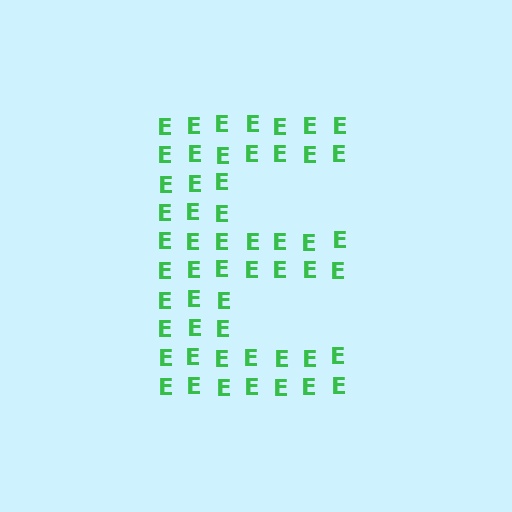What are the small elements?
The small elements are letter E's.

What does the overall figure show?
The overall figure shows the letter E.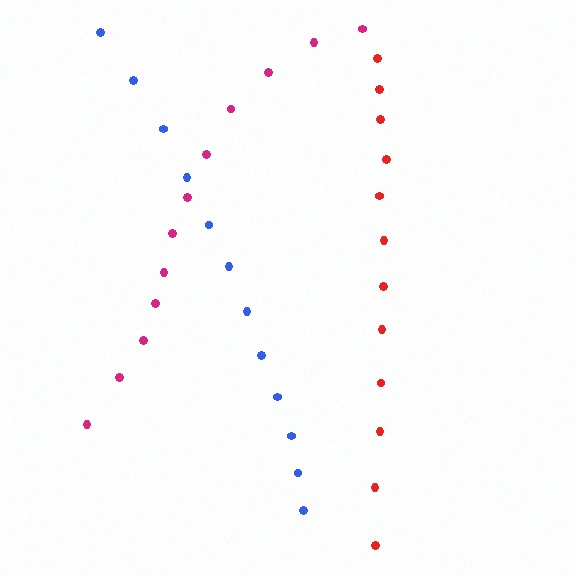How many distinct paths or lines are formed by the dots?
There are 3 distinct paths.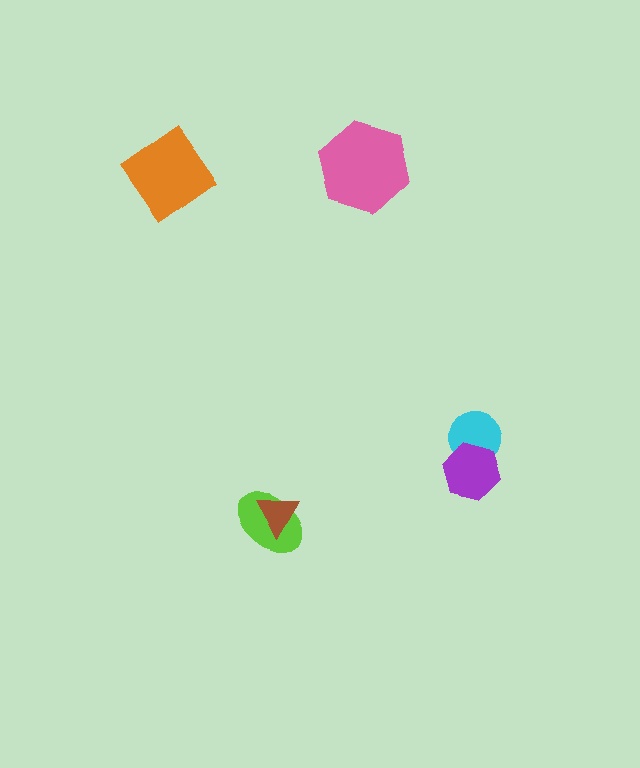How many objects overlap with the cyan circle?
1 object overlaps with the cyan circle.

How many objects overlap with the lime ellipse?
1 object overlaps with the lime ellipse.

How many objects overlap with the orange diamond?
0 objects overlap with the orange diamond.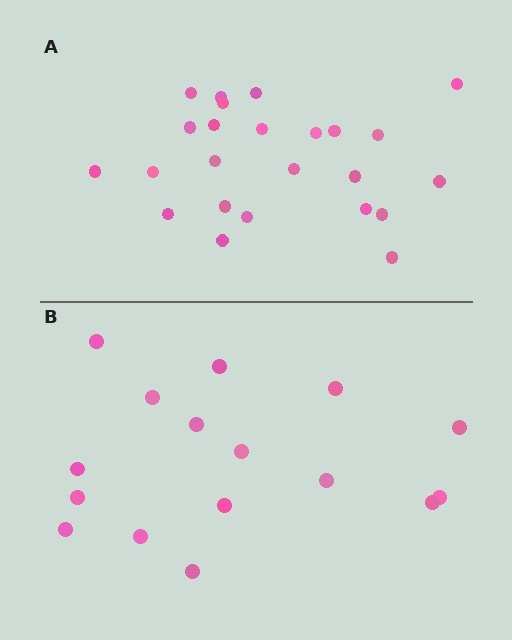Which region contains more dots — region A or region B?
Region A (the top region) has more dots.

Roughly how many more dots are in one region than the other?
Region A has roughly 8 or so more dots than region B.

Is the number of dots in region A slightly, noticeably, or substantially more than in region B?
Region A has substantially more. The ratio is roughly 1.5 to 1.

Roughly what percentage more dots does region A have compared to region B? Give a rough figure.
About 50% more.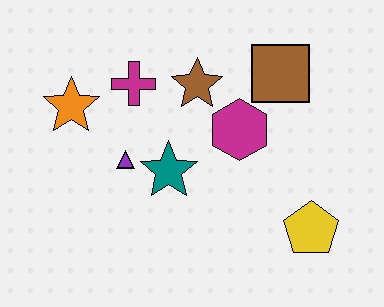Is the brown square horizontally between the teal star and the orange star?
No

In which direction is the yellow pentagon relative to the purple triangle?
The yellow pentagon is to the right of the purple triangle.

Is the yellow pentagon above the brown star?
No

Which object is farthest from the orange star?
The yellow pentagon is farthest from the orange star.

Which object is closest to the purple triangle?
The teal star is closest to the purple triangle.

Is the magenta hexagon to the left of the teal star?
No